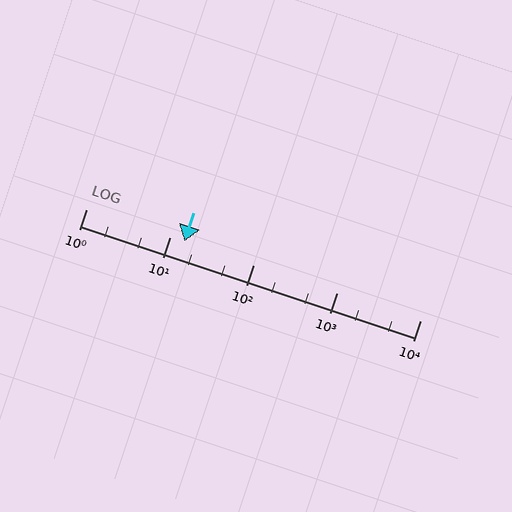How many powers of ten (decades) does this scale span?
The scale spans 4 decades, from 1 to 10000.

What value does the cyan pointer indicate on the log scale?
The pointer indicates approximately 15.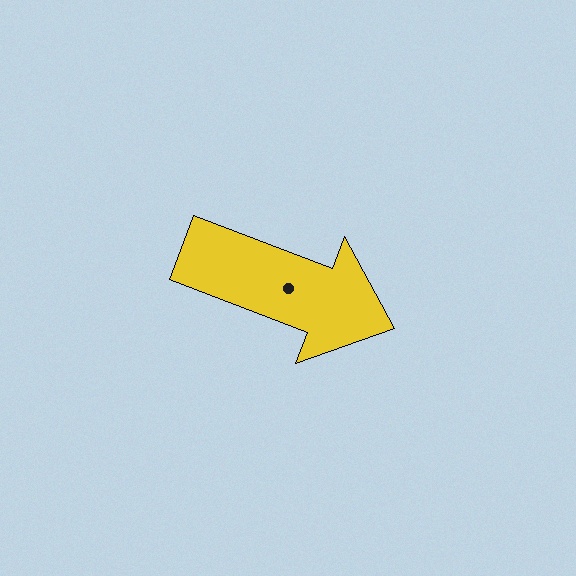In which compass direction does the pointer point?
East.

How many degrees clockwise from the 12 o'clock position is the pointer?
Approximately 111 degrees.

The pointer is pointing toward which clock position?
Roughly 4 o'clock.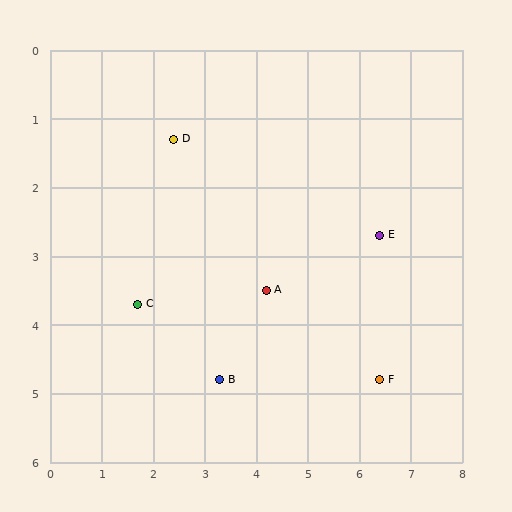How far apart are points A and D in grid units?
Points A and D are about 2.8 grid units apart.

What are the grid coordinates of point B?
Point B is at approximately (3.3, 4.8).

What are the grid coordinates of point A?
Point A is at approximately (4.2, 3.5).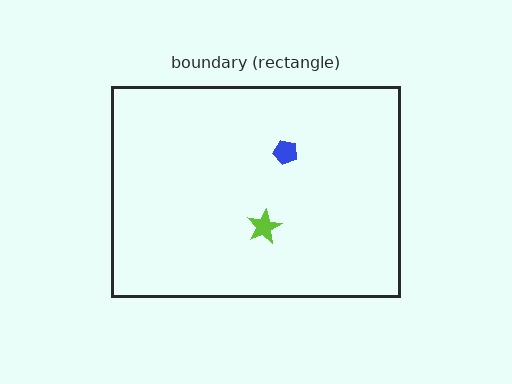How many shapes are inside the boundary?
2 inside, 0 outside.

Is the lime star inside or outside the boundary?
Inside.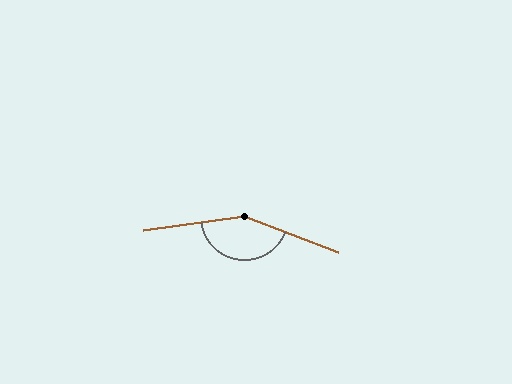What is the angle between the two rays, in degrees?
Approximately 152 degrees.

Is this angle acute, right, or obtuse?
It is obtuse.